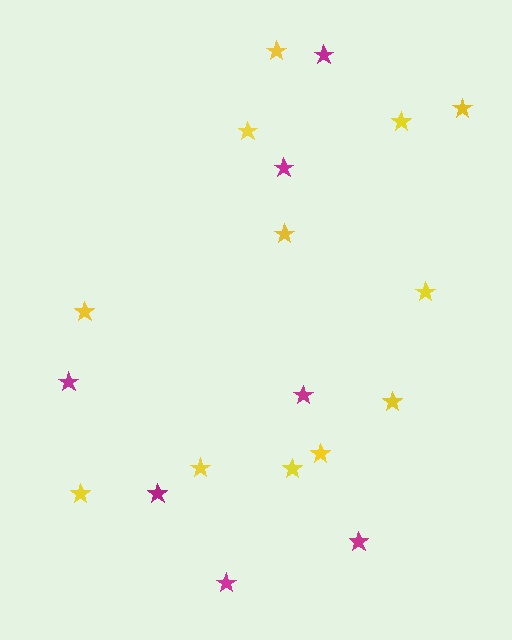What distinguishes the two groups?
There are 2 groups: one group of magenta stars (7) and one group of yellow stars (12).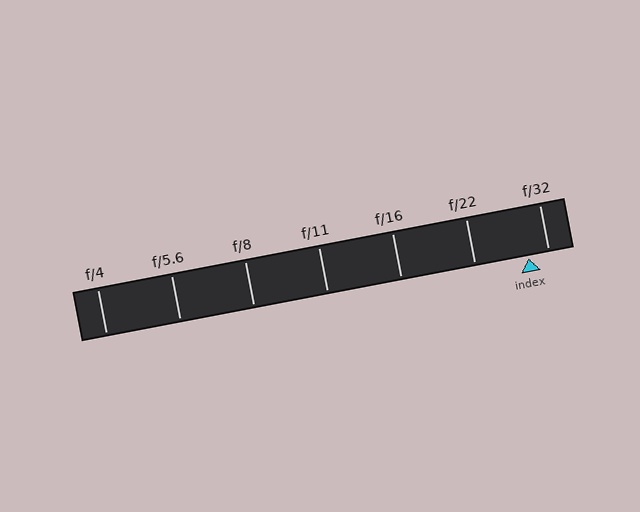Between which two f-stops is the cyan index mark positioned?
The index mark is between f/22 and f/32.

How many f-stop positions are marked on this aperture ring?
There are 7 f-stop positions marked.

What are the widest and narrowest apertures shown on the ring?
The widest aperture shown is f/4 and the narrowest is f/32.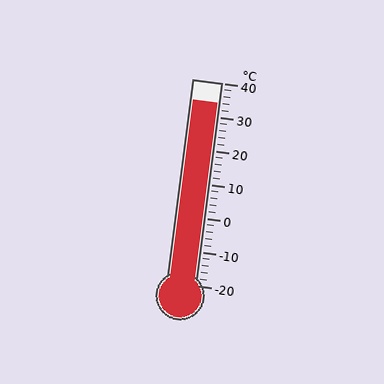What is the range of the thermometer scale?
The thermometer scale ranges from -20°C to 40°C.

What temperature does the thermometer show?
The thermometer shows approximately 34°C.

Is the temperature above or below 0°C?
The temperature is above 0°C.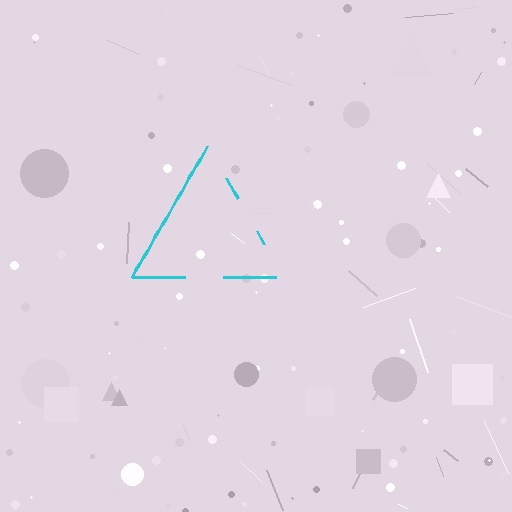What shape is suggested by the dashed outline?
The dashed outline suggests a triangle.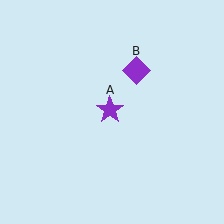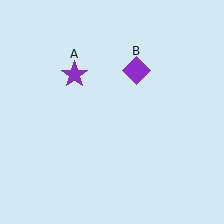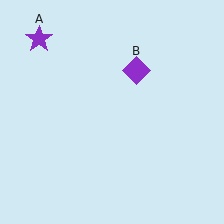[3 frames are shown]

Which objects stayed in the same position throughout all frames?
Purple diamond (object B) remained stationary.